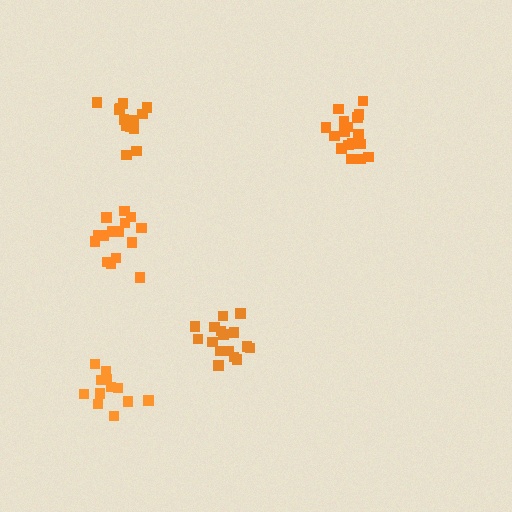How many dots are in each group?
Group 1: 15 dots, Group 2: 18 dots, Group 3: 13 dots, Group 4: 12 dots, Group 5: 16 dots (74 total).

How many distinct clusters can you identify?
There are 5 distinct clusters.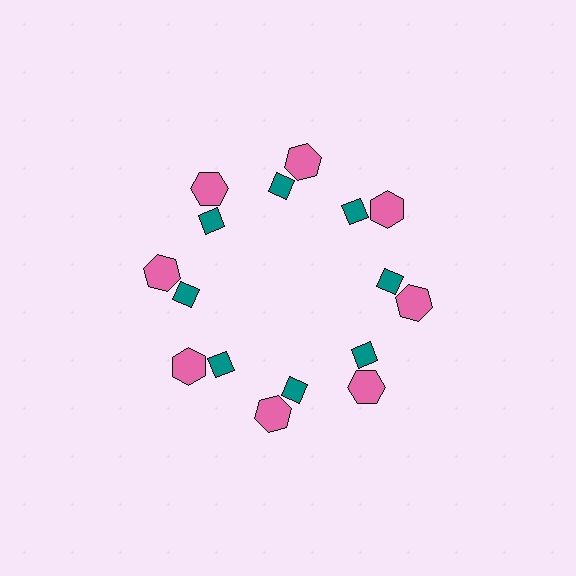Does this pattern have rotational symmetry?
Yes, this pattern has 8-fold rotational symmetry. It looks the same after rotating 45 degrees around the center.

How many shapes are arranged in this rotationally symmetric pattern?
There are 16 shapes, arranged in 8 groups of 2.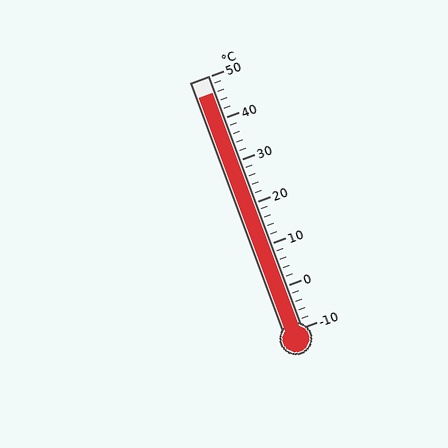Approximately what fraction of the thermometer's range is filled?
The thermometer is filled to approximately 95% of its range.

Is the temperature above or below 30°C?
The temperature is above 30°C.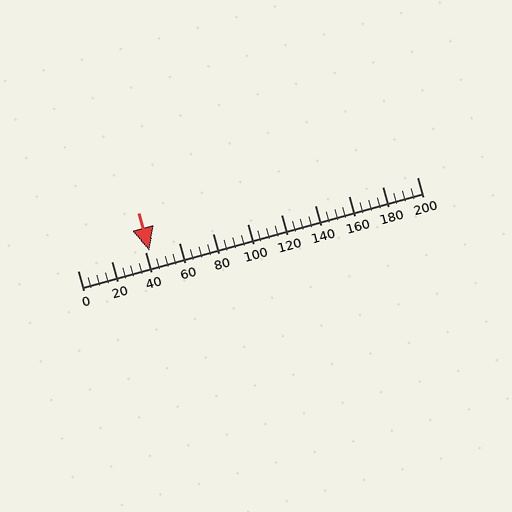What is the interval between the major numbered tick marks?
The major tick marks are spaced 20 units apart.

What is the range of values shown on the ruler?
The ruler shows values from 0 to 200.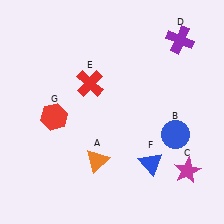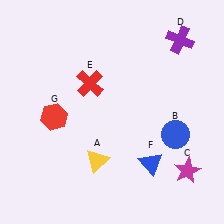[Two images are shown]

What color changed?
The triangle (A) changed from orange in Image 1 to yellow in Image 2.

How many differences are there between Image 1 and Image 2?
There is 1 difference between the two images.